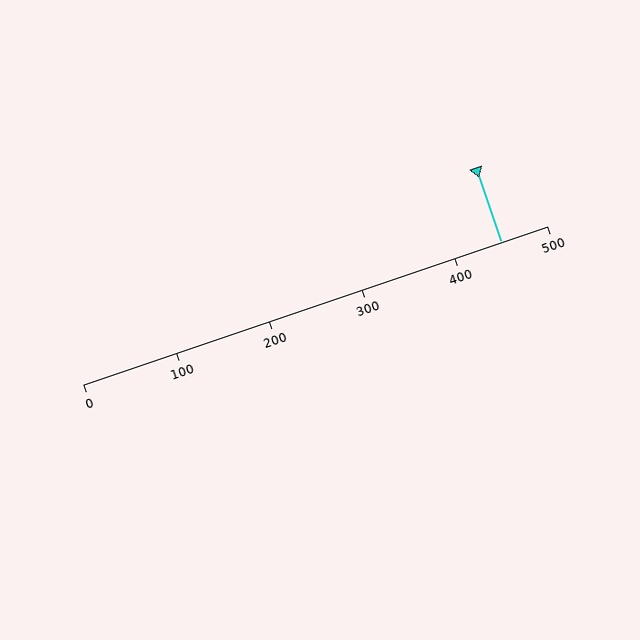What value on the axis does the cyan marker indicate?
The marker indicates approximately 450.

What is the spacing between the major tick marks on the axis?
The major ticks are spaced 100 apart.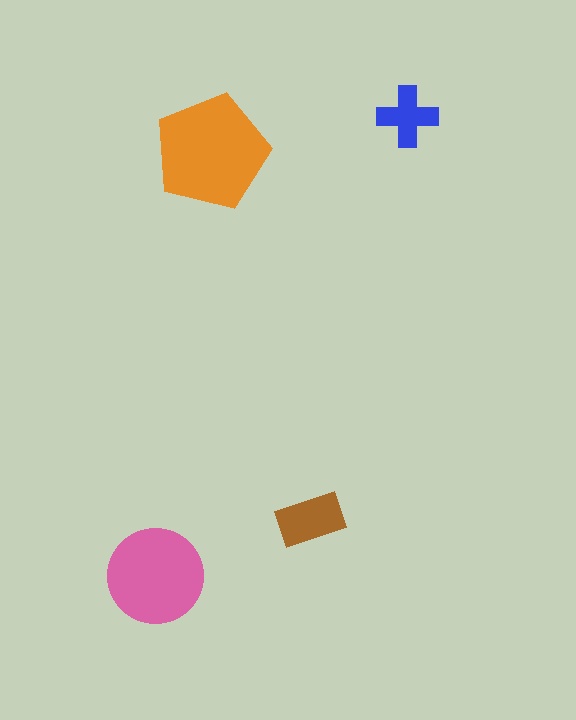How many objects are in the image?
There are 4 objects in the image.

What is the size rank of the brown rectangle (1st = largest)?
3rd.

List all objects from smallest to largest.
The blue cross, the brown rectangle, the pink circle, the orange pentagon.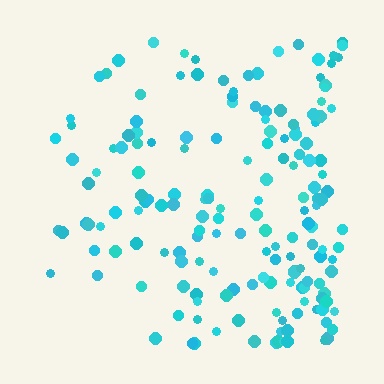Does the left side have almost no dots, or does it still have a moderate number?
Still a moderate number, just noticeably fewer than the right.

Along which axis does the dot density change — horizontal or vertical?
Horizontal.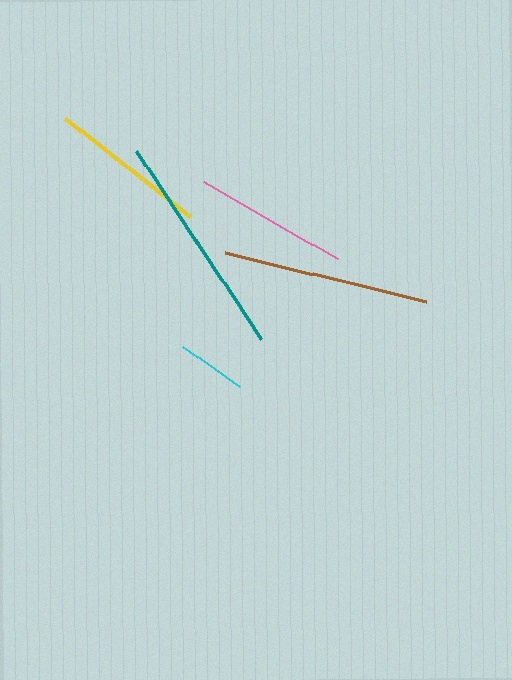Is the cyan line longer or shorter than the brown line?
The brown line is longer than the cyan line.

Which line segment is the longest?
The teal line is the longest at approximately 225 pixels.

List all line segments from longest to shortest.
From longest to shortest: teal, brown, yellow, pink, cyan.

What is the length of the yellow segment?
The yellow segment is approximately 158 pixels long.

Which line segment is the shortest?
The cyan line is the shortest at approximately 70 pixels.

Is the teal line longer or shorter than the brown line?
The teal line is longer than the brown line.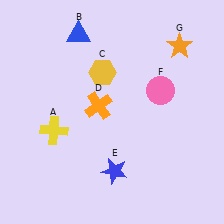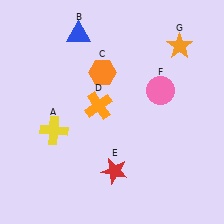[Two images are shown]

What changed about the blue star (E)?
In Image 1, E is blue. In Image 2, it changed to red.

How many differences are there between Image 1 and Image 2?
There are 2 differences between the two images.